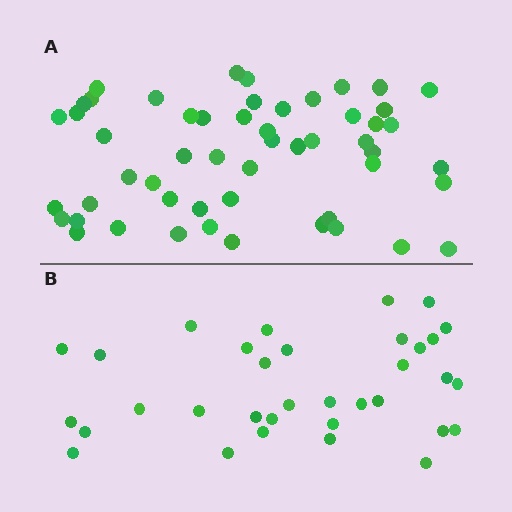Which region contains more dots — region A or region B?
Region A (the top region) has more dots.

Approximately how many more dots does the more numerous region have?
Region A has approximately 20 more dots than region B.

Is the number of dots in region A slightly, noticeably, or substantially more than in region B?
Region A has substantially more. The ratio is roughly 1.6 to 1.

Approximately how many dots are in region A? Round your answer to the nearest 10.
About 50 dots. (The exact count is 53, which rounds to 50.)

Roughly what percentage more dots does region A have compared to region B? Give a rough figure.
About 55% more.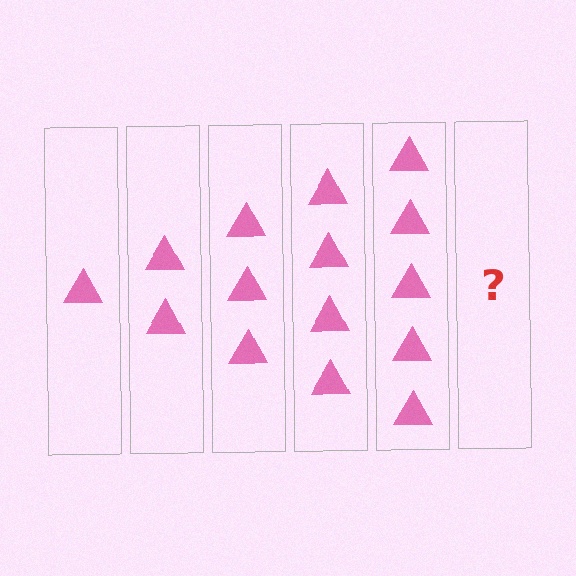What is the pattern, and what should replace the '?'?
The pattern is that each step adds one more triangle. The '?' should be 6 triangles.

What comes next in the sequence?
The next element should be 6 triangles.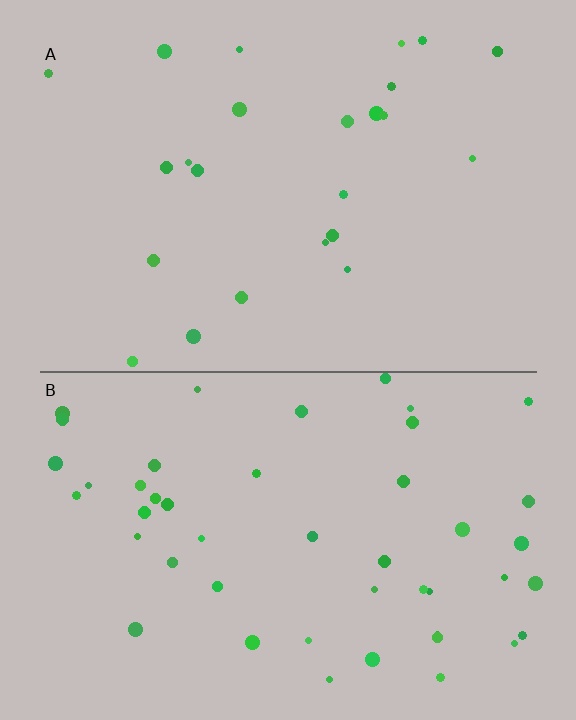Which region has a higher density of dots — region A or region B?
B (the bottom).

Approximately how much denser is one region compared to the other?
Approximately 2.0× — region B over region A.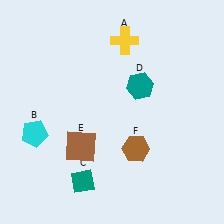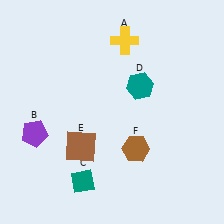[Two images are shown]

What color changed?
The pentagon (B) changed from cyan in Image 1 to purple in Image 2.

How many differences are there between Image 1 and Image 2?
There is 1 difference between the two images.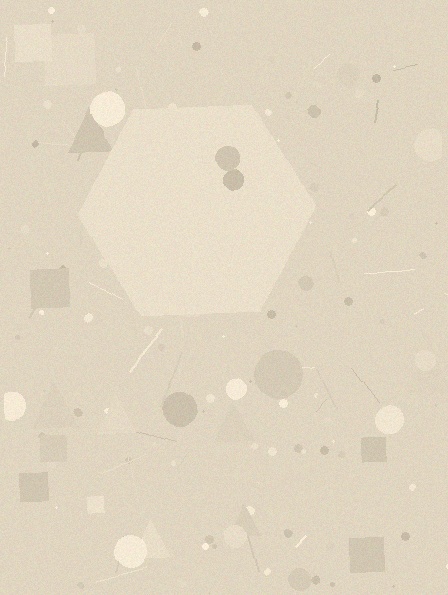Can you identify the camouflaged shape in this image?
The camouflaged shape is a hexagon.